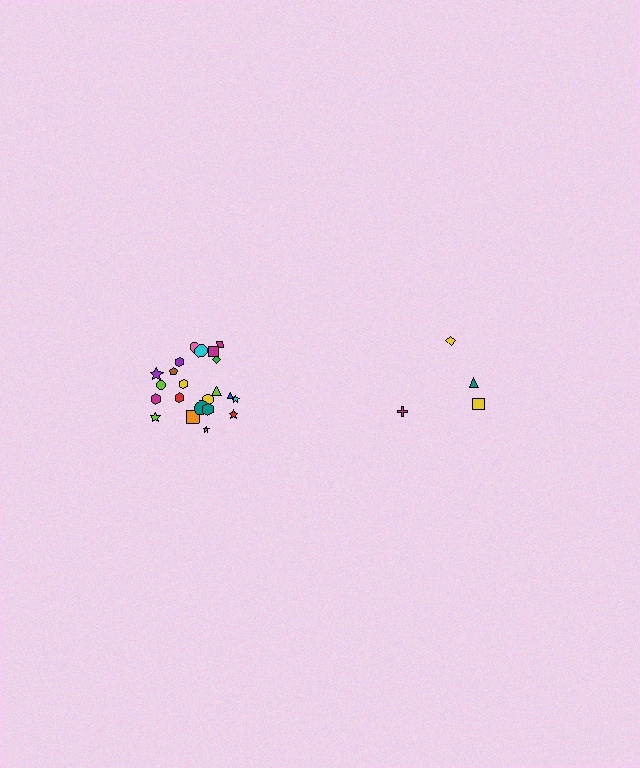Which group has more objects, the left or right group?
The left group.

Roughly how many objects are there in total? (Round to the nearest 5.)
Roughly 25 objects in total.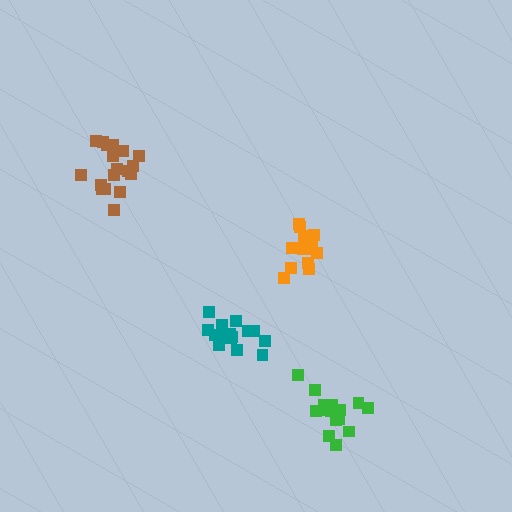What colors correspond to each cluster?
The clusters are colored: green, teal, brown, orange.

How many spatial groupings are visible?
There are 4 spatial groupings.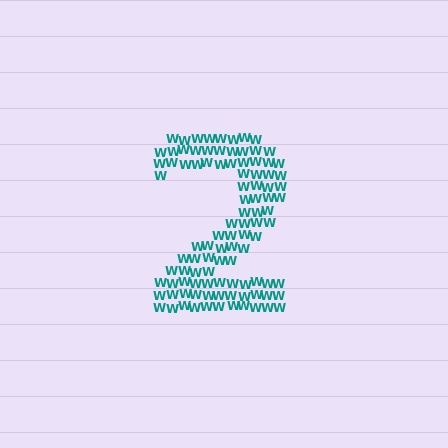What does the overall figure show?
The overall figure shows the digit 2.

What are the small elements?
The small elements are letter W's.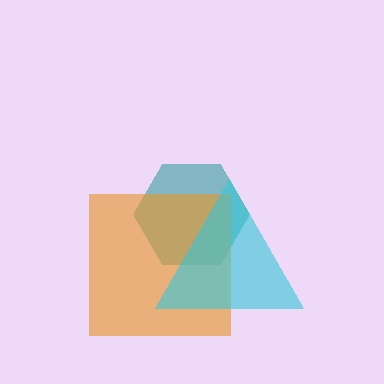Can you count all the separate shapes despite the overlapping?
Yes, there are 3 separate shapes.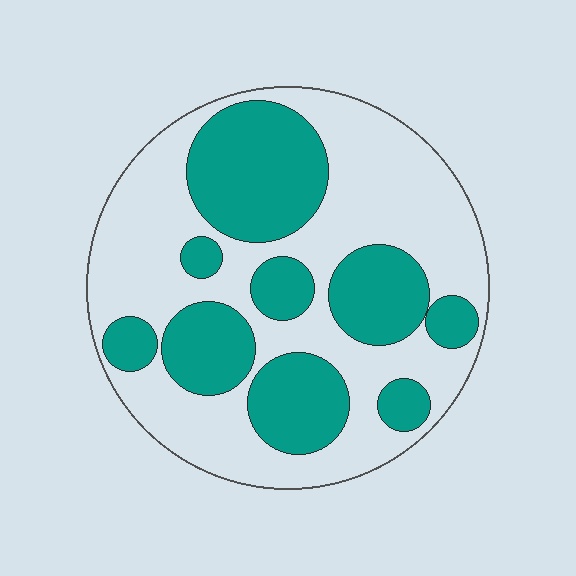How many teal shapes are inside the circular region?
9.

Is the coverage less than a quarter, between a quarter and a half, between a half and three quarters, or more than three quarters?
Between a quarter and a half.